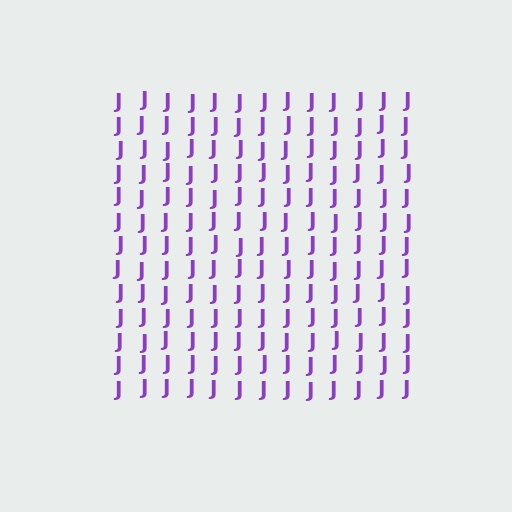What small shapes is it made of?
It is made of small letter J's.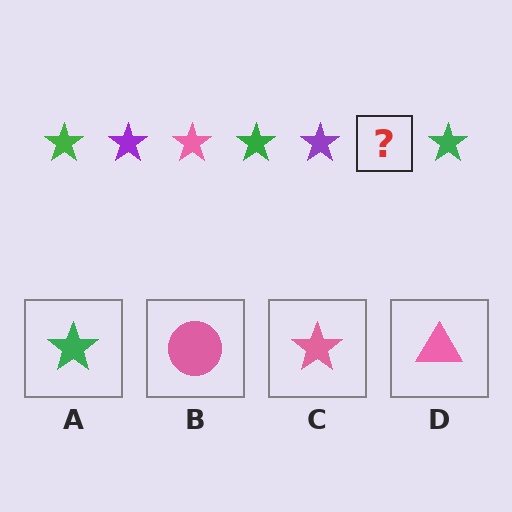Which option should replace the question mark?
Option C.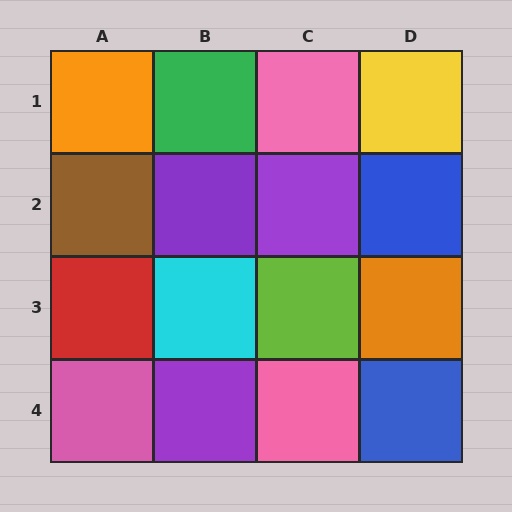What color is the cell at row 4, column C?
Pink.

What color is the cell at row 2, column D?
Blue.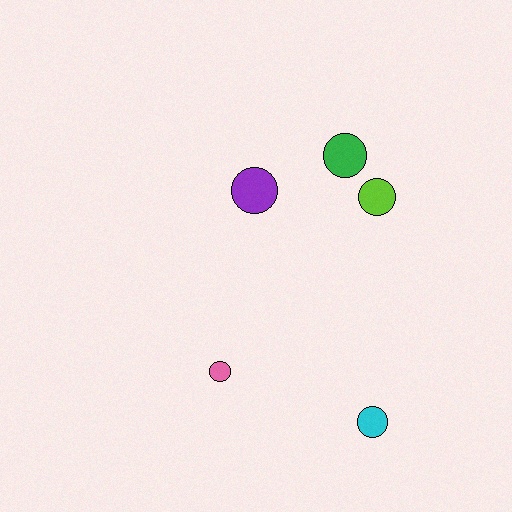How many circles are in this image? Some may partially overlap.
There are 5 circles.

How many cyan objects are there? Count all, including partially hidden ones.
There is 1 cyan object.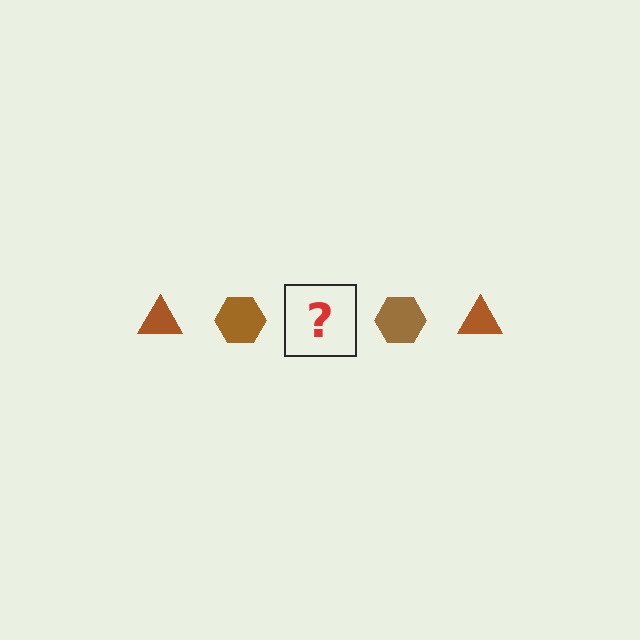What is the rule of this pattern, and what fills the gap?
The rule is that the pattern cycles through triangle, hexagon shapes in brown. The gap should be filled with a brown triangle.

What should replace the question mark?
The question mark should be replaced with a brown triangle.